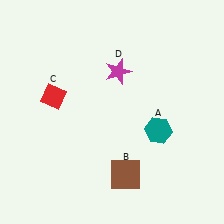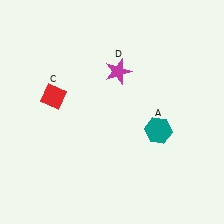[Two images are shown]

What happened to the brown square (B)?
The brown square (B) was removed in Image 2. It was in the bottom-right area of Image 1.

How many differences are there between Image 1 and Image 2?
There is 1 difference between the two images.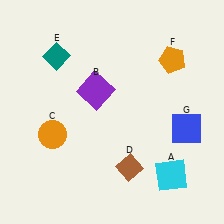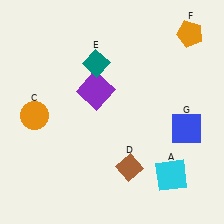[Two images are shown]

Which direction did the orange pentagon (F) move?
The orange pentagon (F) moved up.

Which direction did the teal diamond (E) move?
The teal diamond (E) moved right.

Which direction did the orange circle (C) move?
The orange circle (C) moved up.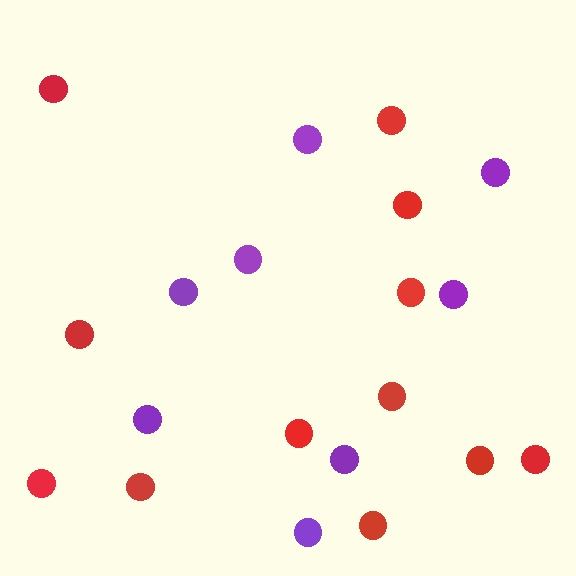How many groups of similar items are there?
There are 2 groups: one group of red circles (12) and one group of purple circles (8).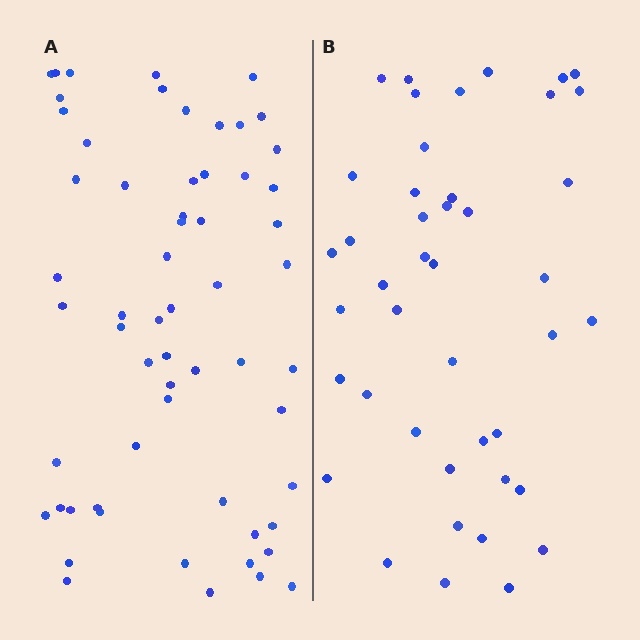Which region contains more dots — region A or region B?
Region A (the left region) has more dots.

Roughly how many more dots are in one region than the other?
Region A has approximately 15 more dots than region B.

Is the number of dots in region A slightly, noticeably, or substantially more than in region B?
Region A has noticeably more, but not dramatically so. The ratio is roughly 1.4 to 1.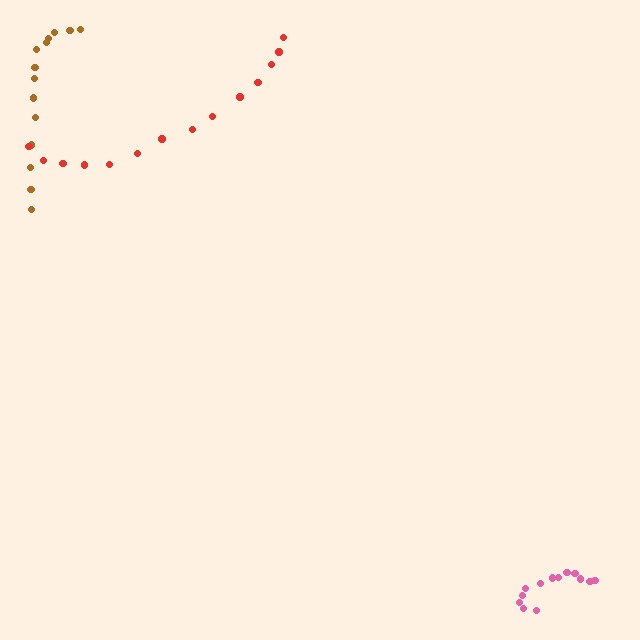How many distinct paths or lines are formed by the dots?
There are 3 distinct paths.